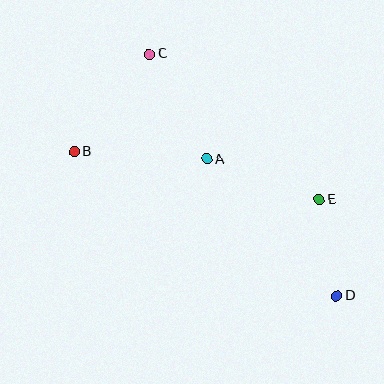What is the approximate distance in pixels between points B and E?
The distance between B and E is approximately 250 pixels.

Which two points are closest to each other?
Points D and E are closest to each other.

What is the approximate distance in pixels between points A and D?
The distance between A and D is approximately 188 pixels.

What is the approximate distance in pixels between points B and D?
The distance between B and D is approximately 300 pixels.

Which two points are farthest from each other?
Points C and D are farthest from each other.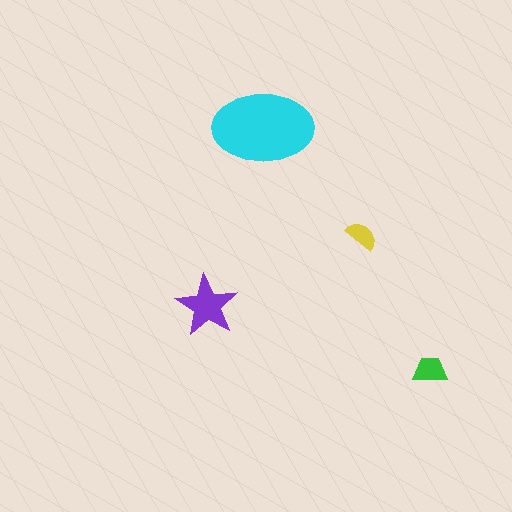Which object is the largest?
The cyan ellipse.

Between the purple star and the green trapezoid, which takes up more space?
The purple star.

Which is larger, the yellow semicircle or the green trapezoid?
The green trapezoid.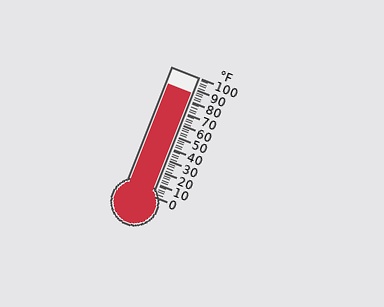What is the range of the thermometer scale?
The thermometer scale ranges from 0°F to 100°F.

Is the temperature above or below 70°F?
The temperature is above 70°F.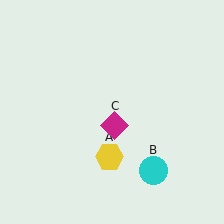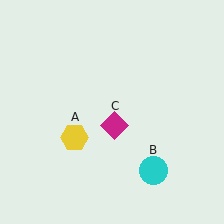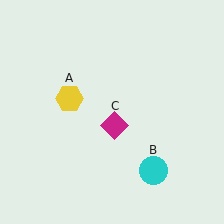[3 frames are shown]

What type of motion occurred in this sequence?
The yellow hexagon (object A) rotated clockwise around the center of the scene.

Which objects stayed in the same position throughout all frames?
Cyan circle (object B) and magenta diamond (object C) remained stationary.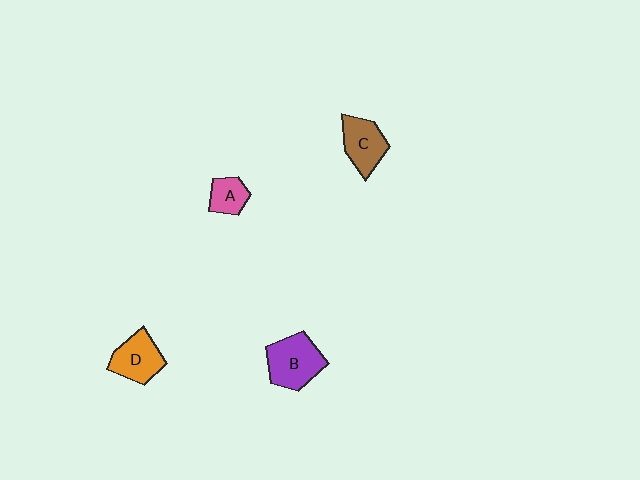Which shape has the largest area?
Shape B (purple).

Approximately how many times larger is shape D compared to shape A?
Approximately 1.6 times.